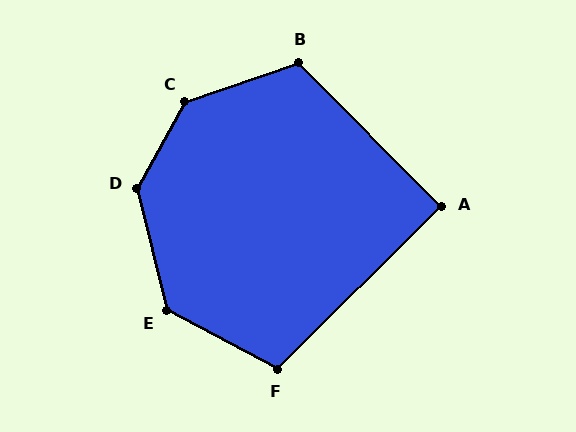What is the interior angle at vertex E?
Approximately 132 degrees (obtuse).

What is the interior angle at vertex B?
Approximately 116 degrees (obtuse).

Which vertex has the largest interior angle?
C, at approximately 138 degrees.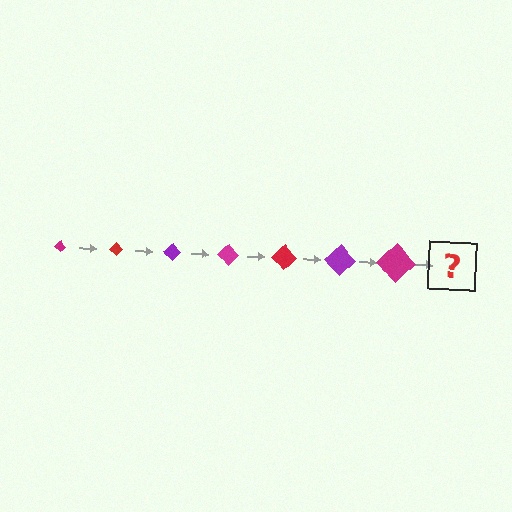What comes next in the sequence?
The next element should be a red diamond, larger than the previous one.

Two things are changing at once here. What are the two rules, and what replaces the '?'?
The two rules are that the diamond grows larger each step and the color cycles through magenta, red, and purple. The '?' should be a red diamond, larger than the previous one.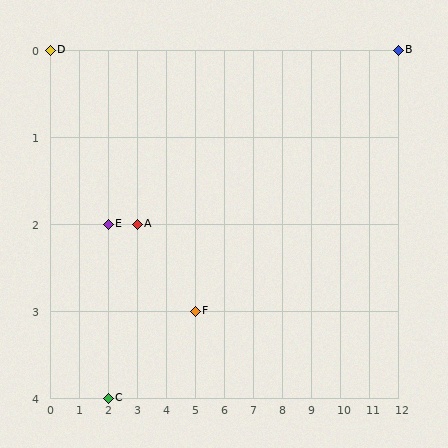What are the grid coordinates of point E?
Point E is at grid coordinates (2, 2).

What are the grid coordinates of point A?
Point A is at grid coordinates (3, 2).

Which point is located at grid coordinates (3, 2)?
Point A is at (3, 2).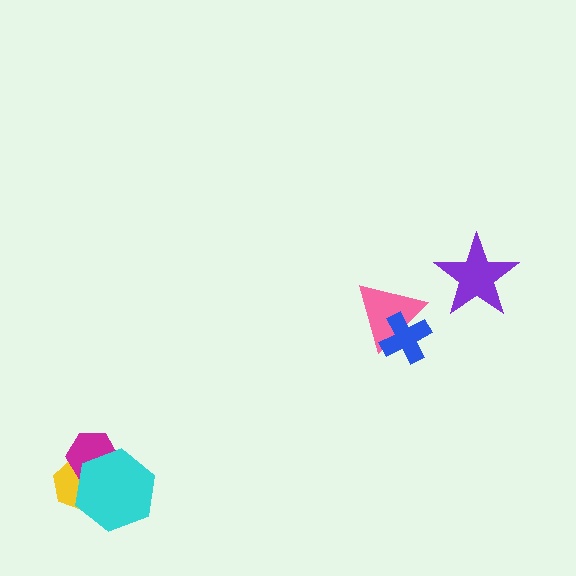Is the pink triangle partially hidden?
Yes, it is partially covered by another shape.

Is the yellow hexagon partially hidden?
Yes, it is partially covered by another shape.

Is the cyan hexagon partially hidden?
No, no other shape covers it.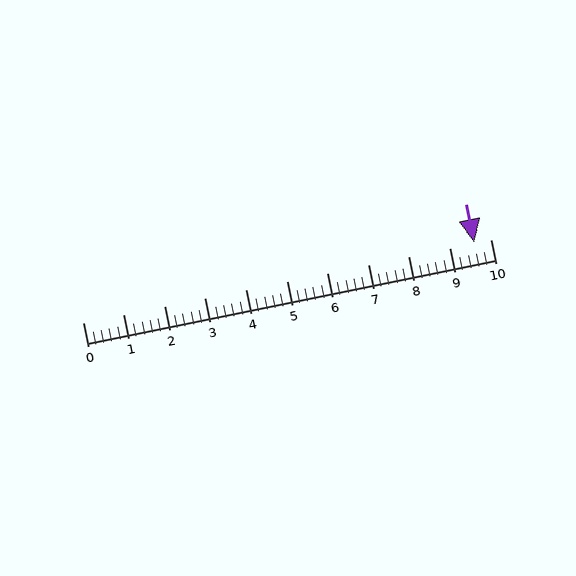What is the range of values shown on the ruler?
The ruler shows values from 0 to 10.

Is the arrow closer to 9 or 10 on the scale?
The arrow is closer to 10.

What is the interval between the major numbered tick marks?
The major tick marks are spaced 1 units apart.